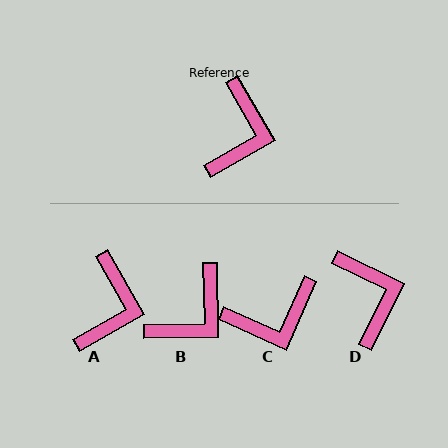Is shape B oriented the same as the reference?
No, it is off by about 29 degrees.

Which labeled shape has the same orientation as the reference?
A.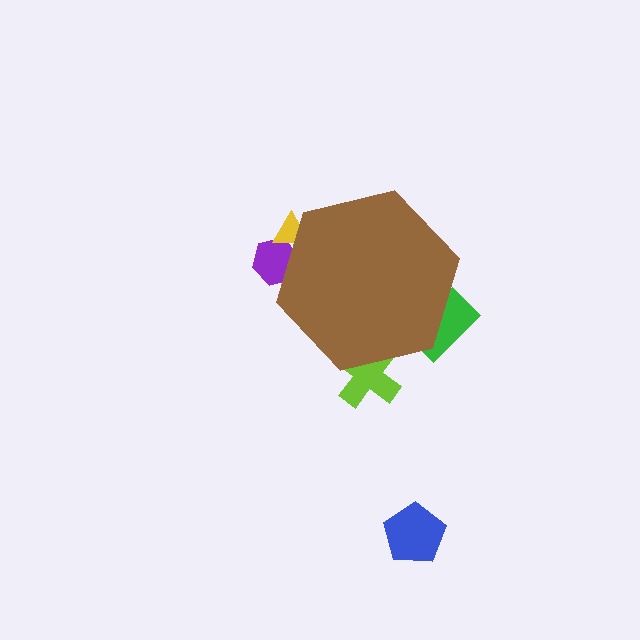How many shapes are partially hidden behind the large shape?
4 shapes are partially hidden.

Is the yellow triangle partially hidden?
Yes, the yellow triangle is partially hidden behind the brown hexagon.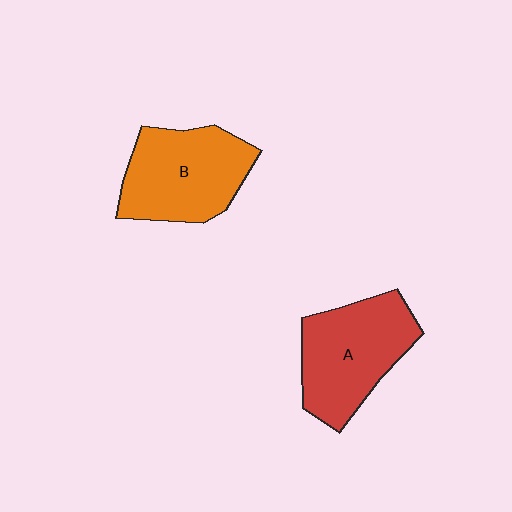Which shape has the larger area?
Shape A (red).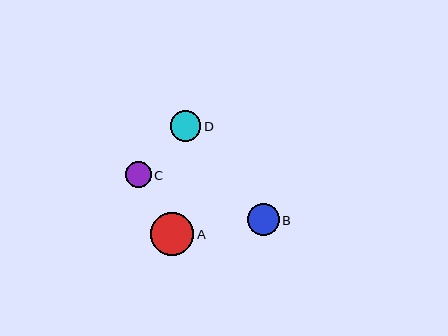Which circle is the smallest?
Circle C is the smallest with a size of approximately 26 pixels.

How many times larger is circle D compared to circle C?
Circle D is approximately 1.2 times the size of circle C.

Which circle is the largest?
Circle A is the largest with a size of approximately 44 pixels.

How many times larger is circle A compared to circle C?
Circle A is approximately 1.7 times the size of circle C.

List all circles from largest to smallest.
From largest to smallest: A, B, D, C.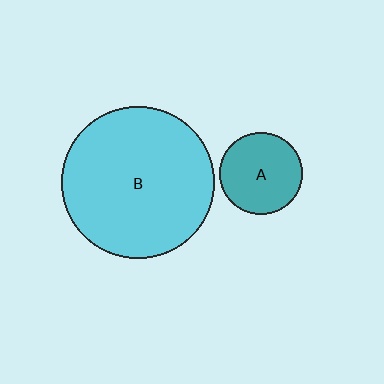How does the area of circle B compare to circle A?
Approximately 3.4 times.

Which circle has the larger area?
Circle B (cyan).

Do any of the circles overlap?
No, none of the circles overlap.